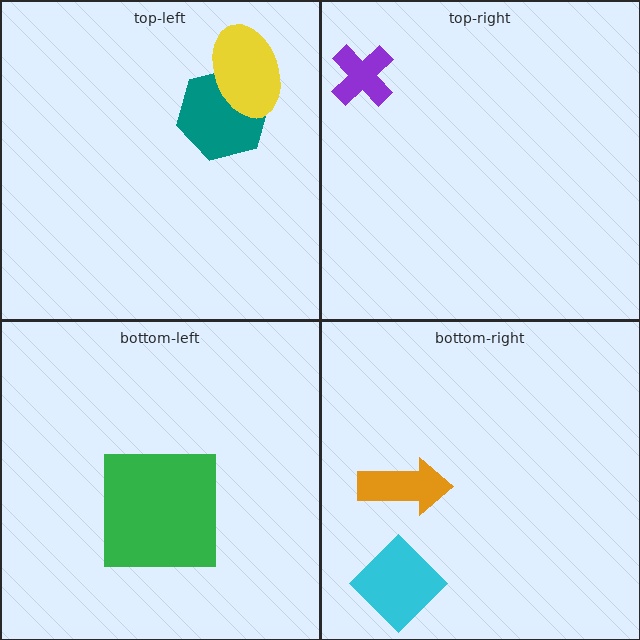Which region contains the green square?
The bottom-left region.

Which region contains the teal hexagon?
The top-left region.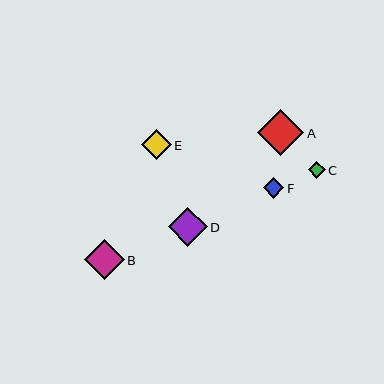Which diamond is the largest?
Diamond A is the largest with a size of approximately 46 pixels.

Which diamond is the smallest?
Diamond C is the smallest with a size of approximately 17 pixels.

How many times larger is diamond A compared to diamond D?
Diamond A is approximately 1.2 times the size of diamond D.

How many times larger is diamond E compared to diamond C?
Diamond E is approximately 1.8 times the size of diamond C.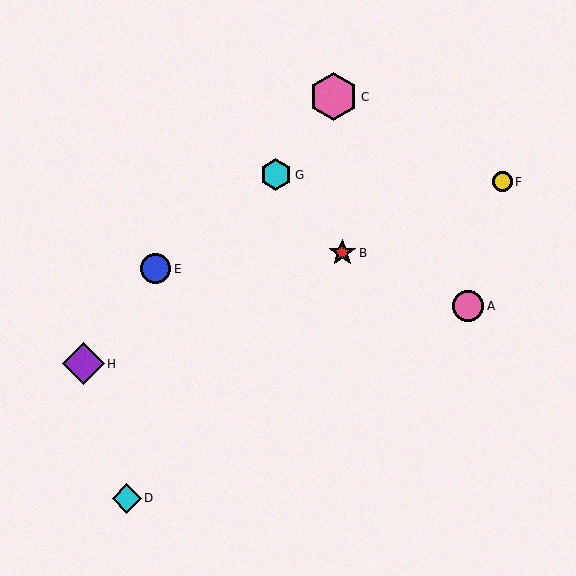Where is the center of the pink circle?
The center of the pink circle is at (468, 306).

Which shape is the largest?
The pink hexagon (labeled C) is the largest.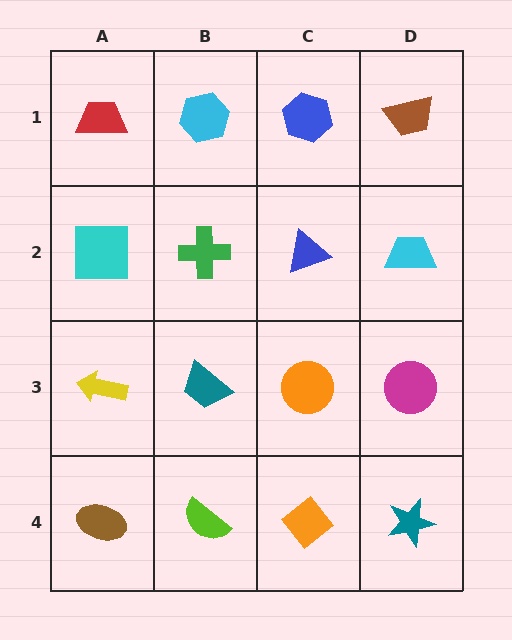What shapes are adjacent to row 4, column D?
A magenta circle (row 3, column D), an orange diamond (row 4, column C).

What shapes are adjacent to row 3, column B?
A green cross (row 2, column B), a lime semicircle (row 4, column B), a yellow arrow (row 3, column A), an orange circle (row 3, column C).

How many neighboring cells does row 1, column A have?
2.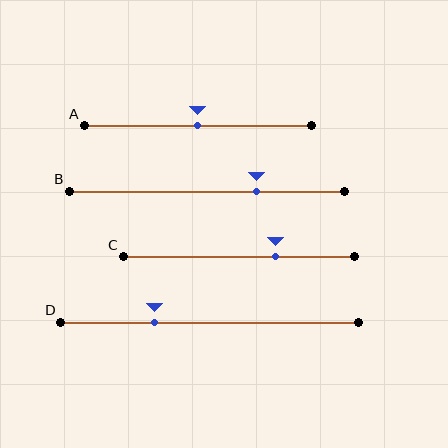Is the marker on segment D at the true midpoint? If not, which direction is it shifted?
No, the marker on segment D is shifted to the left by about 18% of the segment length.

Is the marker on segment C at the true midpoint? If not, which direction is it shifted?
No, the marker on segment C is shifted to the right by about 16% of the segment length.